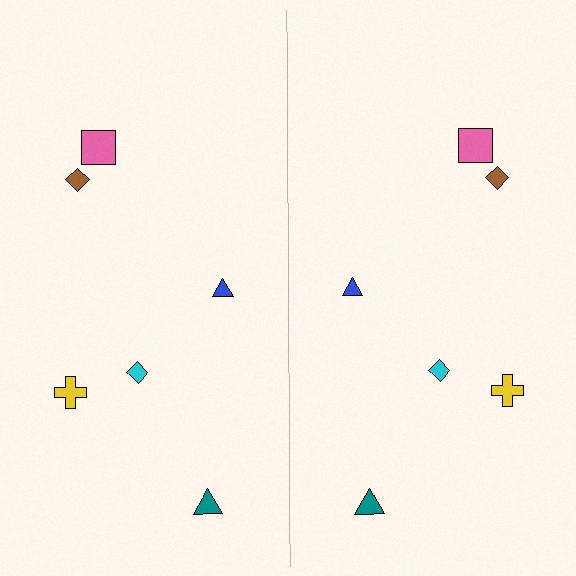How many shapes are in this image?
There are 12 shapes in this image.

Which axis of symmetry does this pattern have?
The pattern has a vertical axis of symmetry running through the center of the image.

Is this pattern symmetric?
Yes, this pattern has bilateral (reflection) symmetry.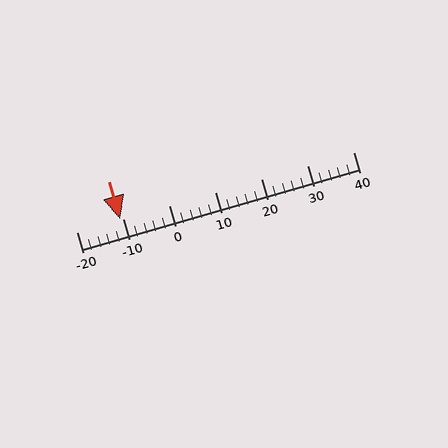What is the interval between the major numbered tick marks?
The major tick marks are spaced 10 units apart.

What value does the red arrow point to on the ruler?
The red arrow points to approximately -10.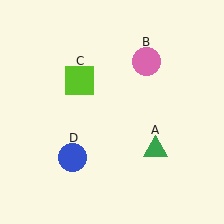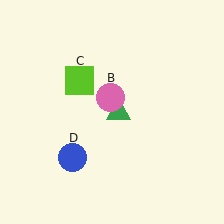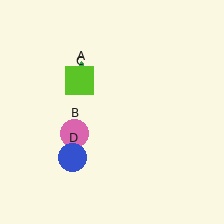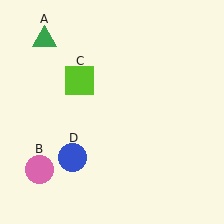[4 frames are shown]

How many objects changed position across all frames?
2 objects changed position: green triangle (object A), pink circle (object B).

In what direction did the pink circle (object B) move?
The pink circle (object B) moved down and to the left.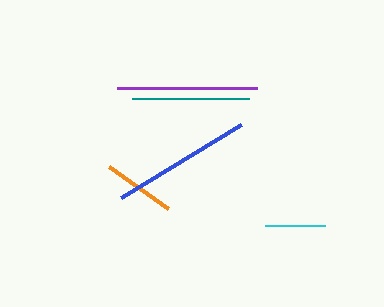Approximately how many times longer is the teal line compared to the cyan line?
The teal line is approximately 1.9 times the length of the cyan line.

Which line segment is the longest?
The purple line is the longest at approximately 140 pixels.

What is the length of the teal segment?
The teal segment is approximately 117 pixels long.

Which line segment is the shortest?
The cyan line is the shortest at approximately 60 pixels.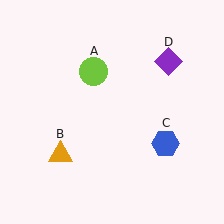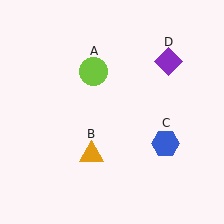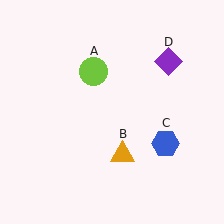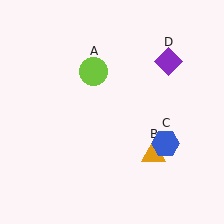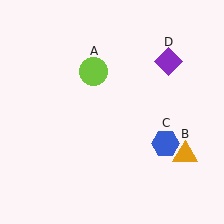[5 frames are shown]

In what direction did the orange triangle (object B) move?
The orange triangle (object B) moved right.